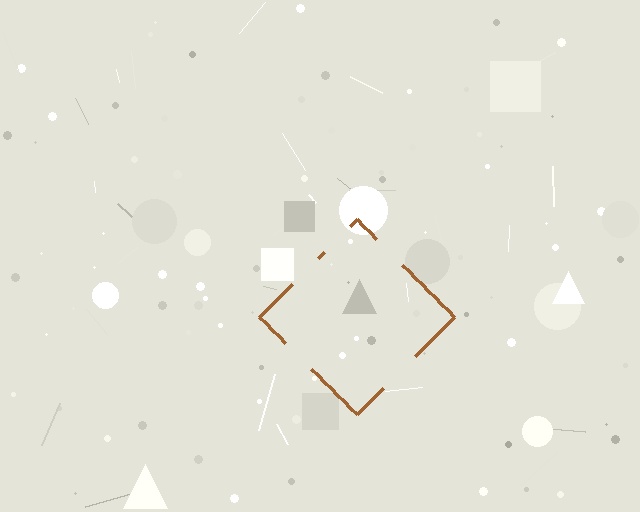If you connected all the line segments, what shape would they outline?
They would outline a diamond.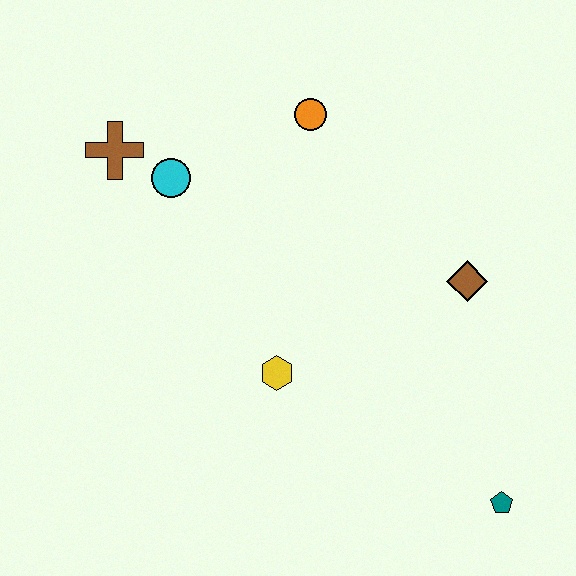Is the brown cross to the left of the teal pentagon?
Yes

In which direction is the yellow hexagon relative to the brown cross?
The yellow hexagon is below the brown cross.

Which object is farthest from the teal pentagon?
The brown cross is farthest from the teal pentagon.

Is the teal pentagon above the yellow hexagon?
No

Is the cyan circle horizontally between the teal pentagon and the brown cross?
Yes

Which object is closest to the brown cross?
The cyan circle is closest to the brown cross.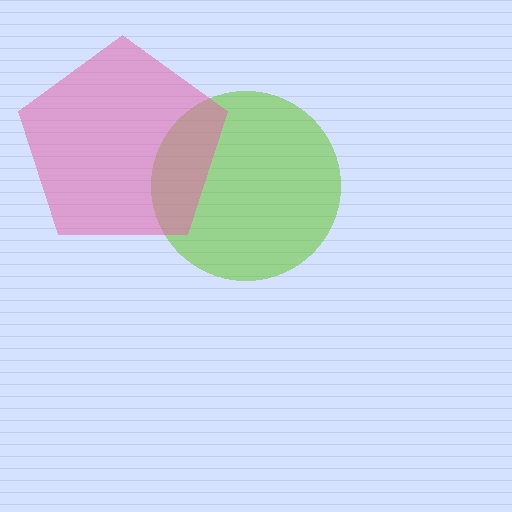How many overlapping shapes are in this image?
There are 2 overlapping shapes in the image.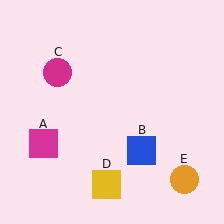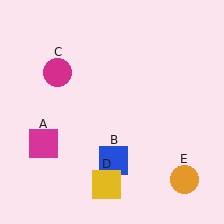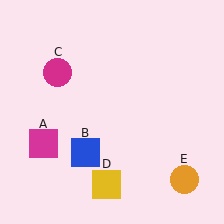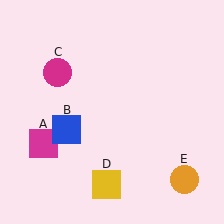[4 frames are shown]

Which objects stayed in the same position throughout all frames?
Magenta square (object A) and magenta circle (object C) and yellow square (object D) and orange circle (object E) remained stationary.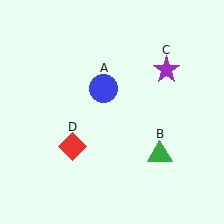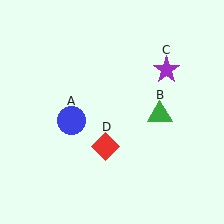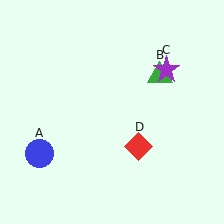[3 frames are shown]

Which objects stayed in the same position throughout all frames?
Purple star (object C) remained stationary.